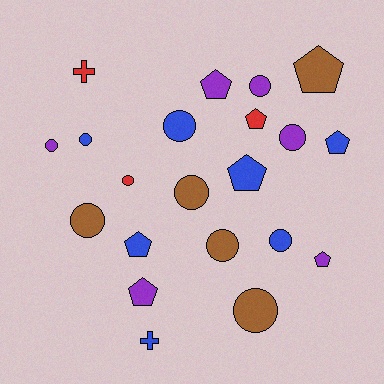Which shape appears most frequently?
Circle, with 11 objects.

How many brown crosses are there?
There are no brown crosses.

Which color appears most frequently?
Blue, with 7 objects.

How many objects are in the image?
There are 21 objects.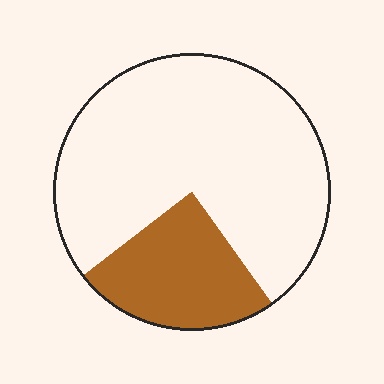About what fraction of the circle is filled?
About one quarter (1/4).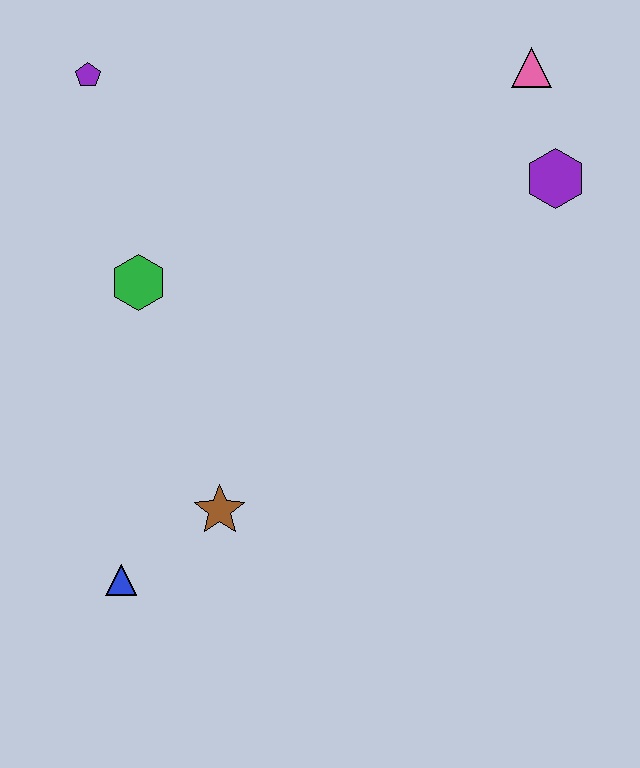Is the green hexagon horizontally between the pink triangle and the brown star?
No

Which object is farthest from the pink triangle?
The blue triangle is farthest from the pink triangle.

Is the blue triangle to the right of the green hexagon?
No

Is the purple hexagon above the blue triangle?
Yes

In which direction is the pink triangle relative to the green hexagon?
The pink triangle is to the right of the green hexagon.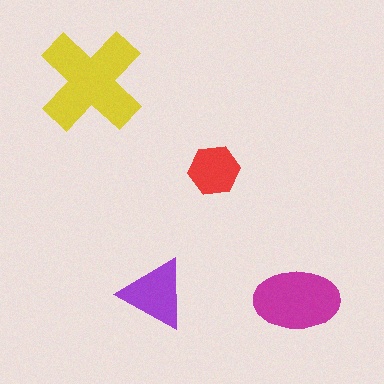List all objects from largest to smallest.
The yellow cross, the magenta ellipse, the purple triangle, the red hexagon.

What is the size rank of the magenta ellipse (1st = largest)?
2nd.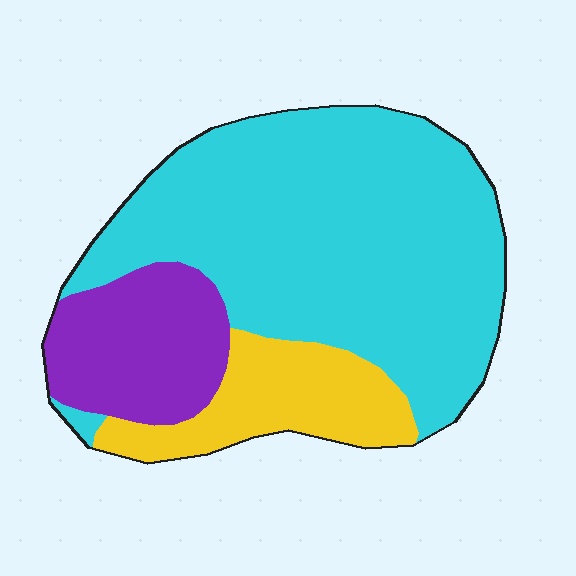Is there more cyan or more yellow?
Cyan.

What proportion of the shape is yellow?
Yellow takes up about one sixth (1/6) of the shape.